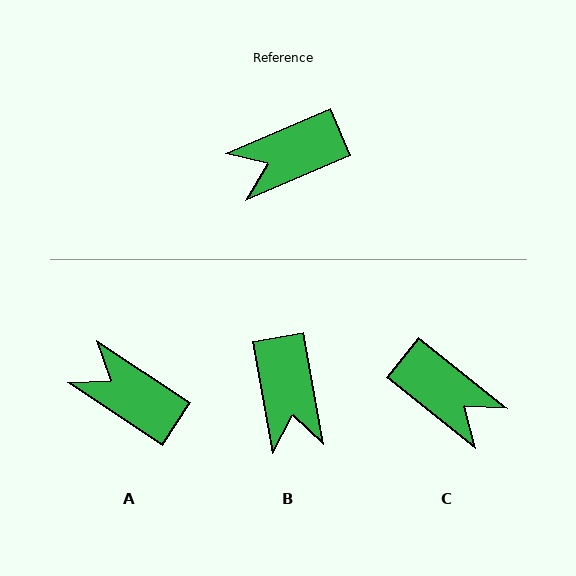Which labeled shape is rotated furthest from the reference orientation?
C, about 118 degrees away.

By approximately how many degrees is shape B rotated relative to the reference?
Approximately 77 degrees counter-clockwise.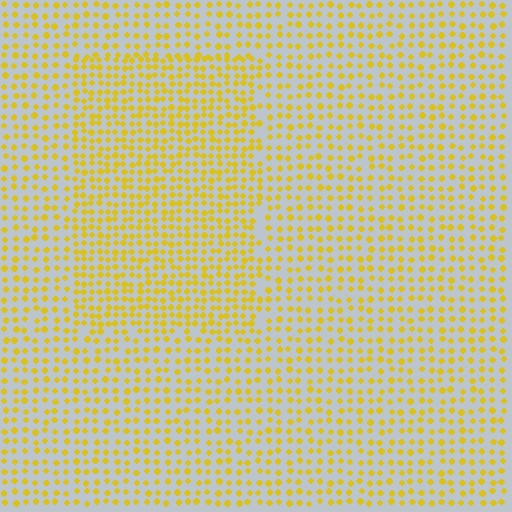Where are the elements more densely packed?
The elements are more densely packed inside the rectangle boundary.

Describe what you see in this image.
The image contains small yellow elements arranged at two different densities. A rectangle-shaped region is visible where the elements are more densely packed than the surrounding area.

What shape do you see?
I see a rectangle.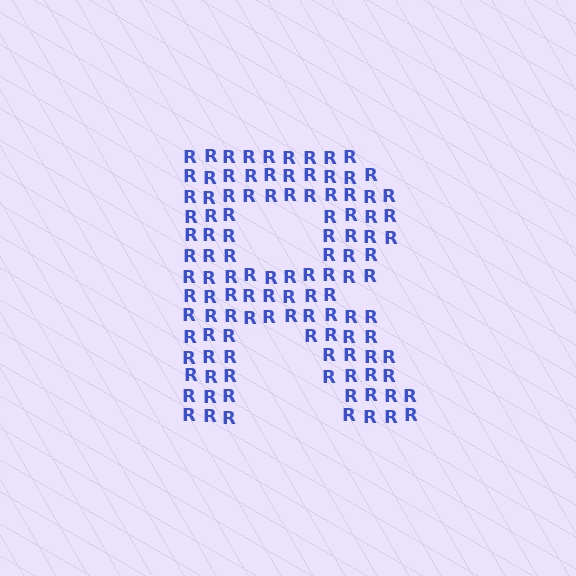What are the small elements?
The small elements are letter R's.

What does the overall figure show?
The overall figure shows the letter R.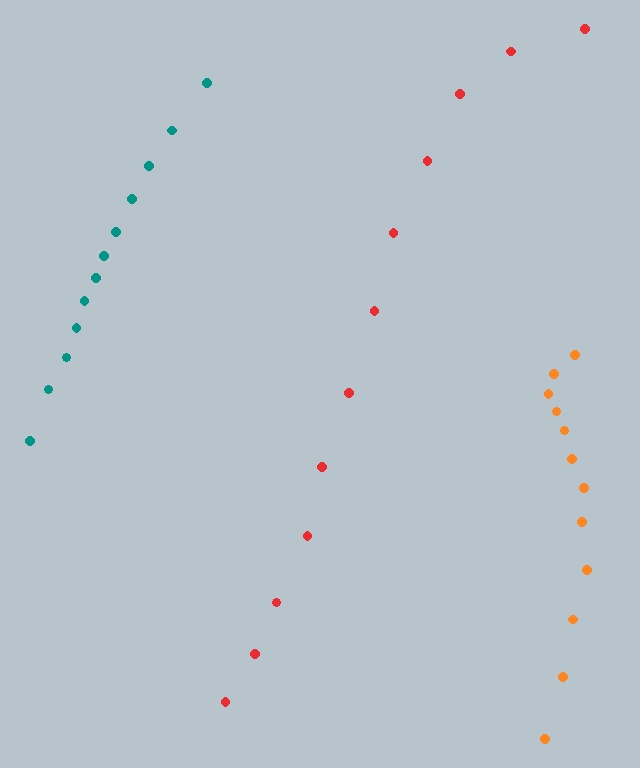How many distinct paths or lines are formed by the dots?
There are 3 distinct paths.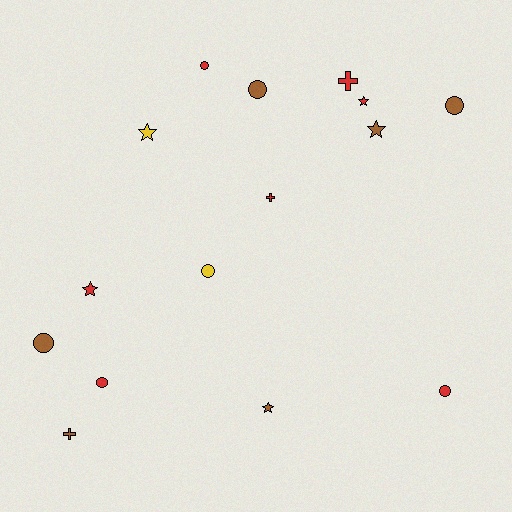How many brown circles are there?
There are 3 brown circles.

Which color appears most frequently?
Red, with 7 objects.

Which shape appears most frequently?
Circle, with 7 objects.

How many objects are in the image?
There are 15 objects.